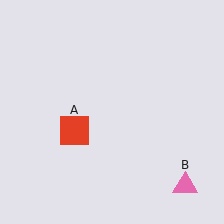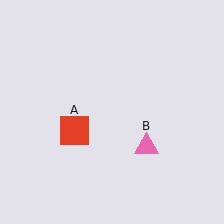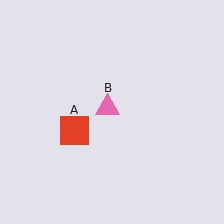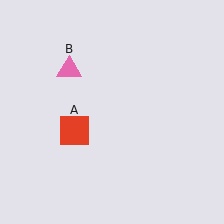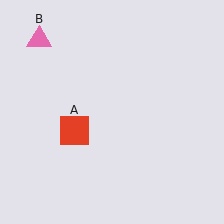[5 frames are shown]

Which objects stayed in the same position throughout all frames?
Red square (object A) remained stationary.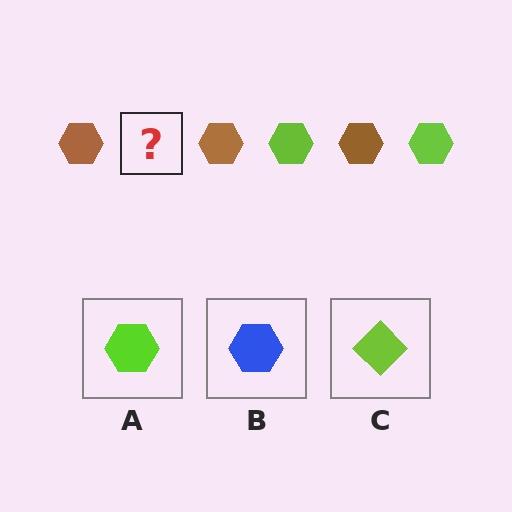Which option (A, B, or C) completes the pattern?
A.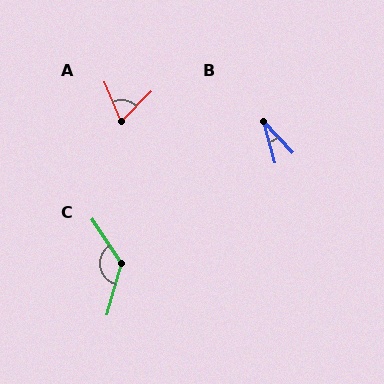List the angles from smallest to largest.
B (27°), A (68°), C (132°).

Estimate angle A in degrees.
Approximately 68 degrees.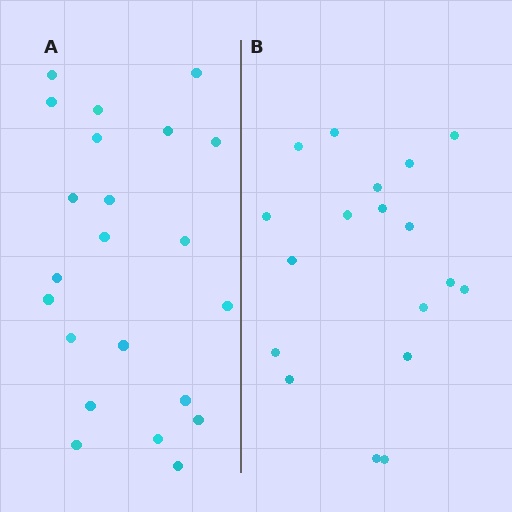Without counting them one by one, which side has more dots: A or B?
Region A (the left region) has more dots.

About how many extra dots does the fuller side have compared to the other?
Region A has about 4 more dots than region B.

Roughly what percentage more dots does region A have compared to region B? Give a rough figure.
About 20% more.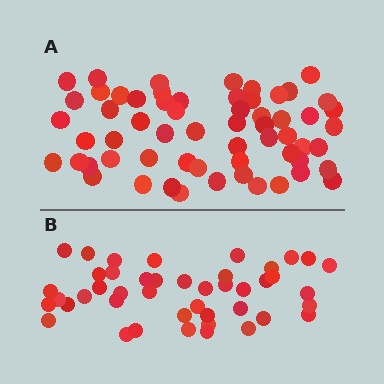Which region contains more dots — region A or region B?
Region A (the top region) has more dots.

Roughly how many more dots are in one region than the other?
Region A has approximately 15 more dots than region B.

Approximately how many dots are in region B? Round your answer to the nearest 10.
About 40 dots. (The exact count is 44, which rounds to 40.)